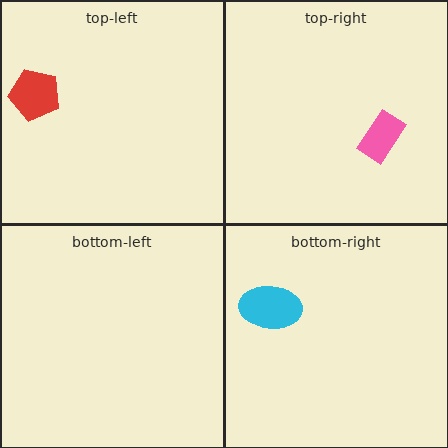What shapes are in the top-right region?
The pink rectangle.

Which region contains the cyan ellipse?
The bottom-right region.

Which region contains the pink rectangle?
The top-right region.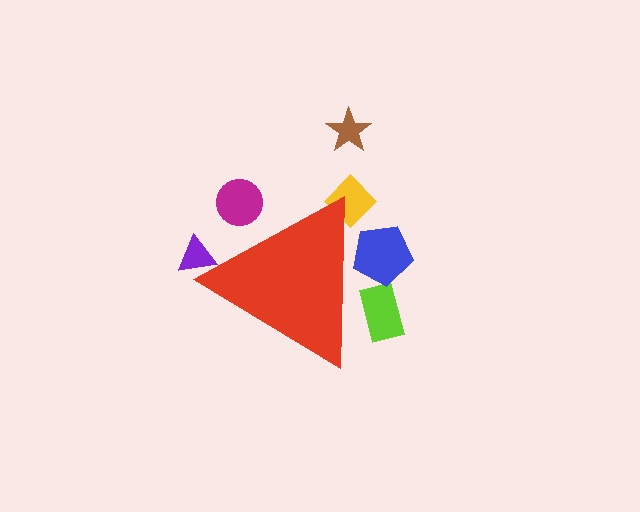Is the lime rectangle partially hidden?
Yes, the lime rectangle is partially hidden behind the red triangle.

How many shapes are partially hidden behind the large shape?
5 shapes are partially hidden.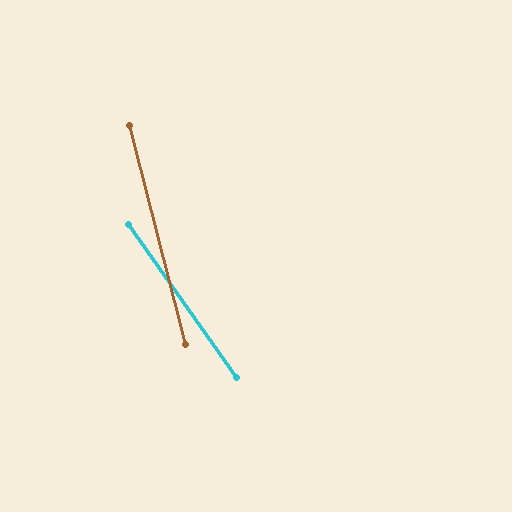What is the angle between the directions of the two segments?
Approximately 21 degrees.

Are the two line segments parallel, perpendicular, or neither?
Neither parallel nor perpendicular — they differ by about 21°.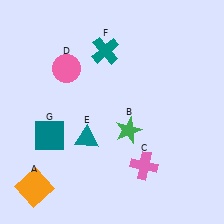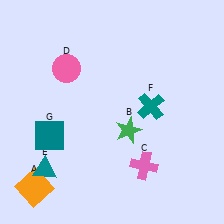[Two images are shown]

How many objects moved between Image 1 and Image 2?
2 objects moved between the two images.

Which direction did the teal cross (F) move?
The teal cross (F) moved down.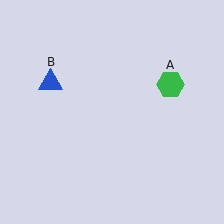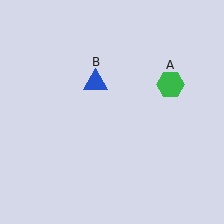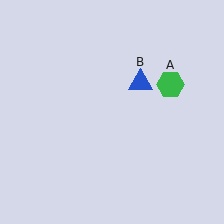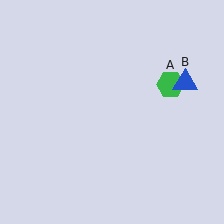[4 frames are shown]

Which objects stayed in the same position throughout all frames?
Green hexagon (object A) remained stationary.